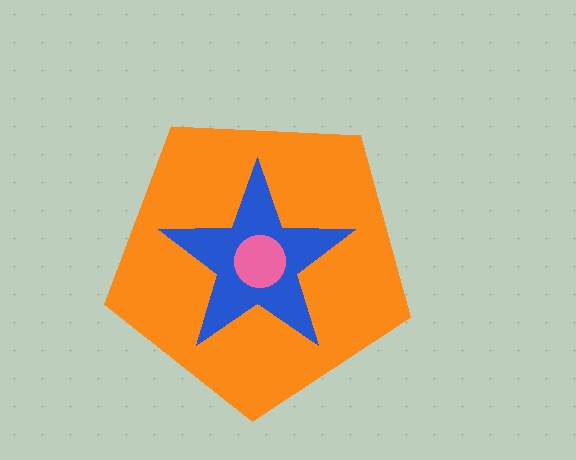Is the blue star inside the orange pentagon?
Yes.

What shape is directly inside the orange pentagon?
The blue star.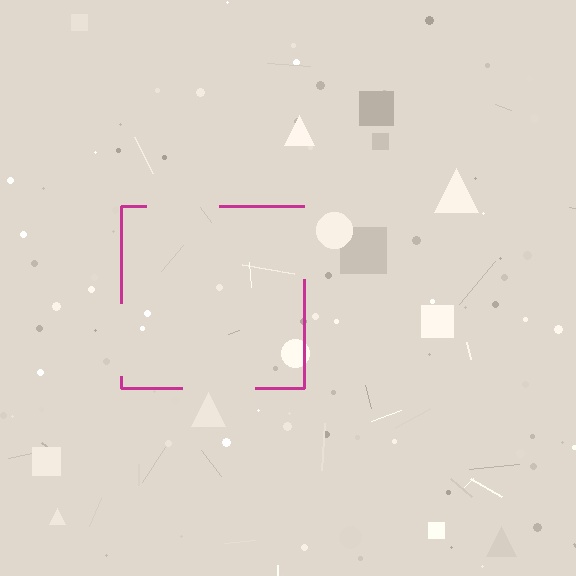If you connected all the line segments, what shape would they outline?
They would outline a square.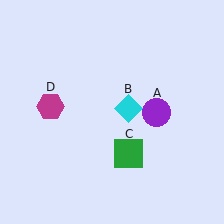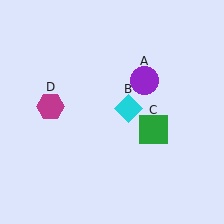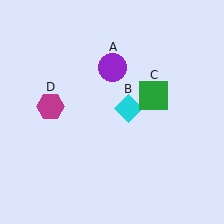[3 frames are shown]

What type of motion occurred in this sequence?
The purple circle (object A), green square (object C) rotated counterclockwise around the center of the scene.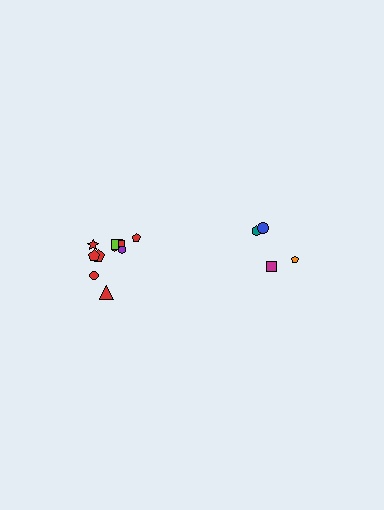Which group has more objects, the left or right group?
The left group.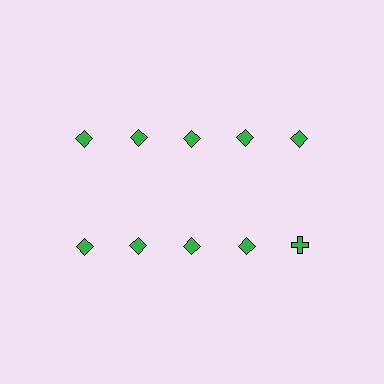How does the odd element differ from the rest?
It has a different shape: cross instead of diamond.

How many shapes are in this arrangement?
There are 10 shapes arranged in a grid pattern.